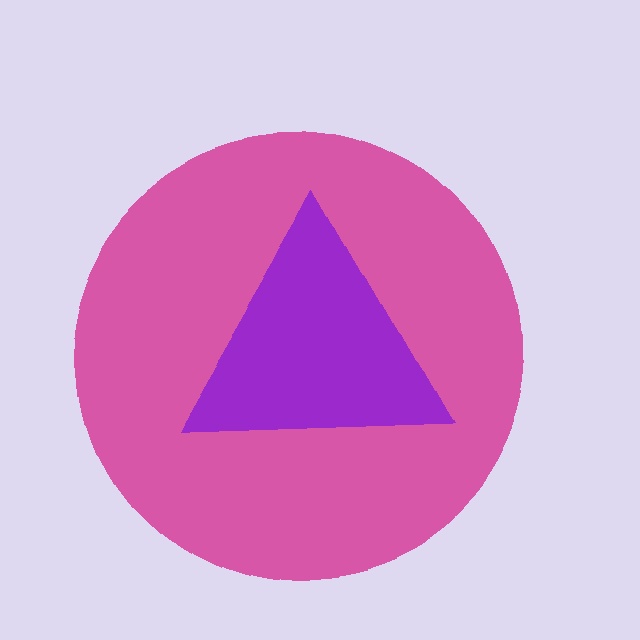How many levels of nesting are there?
2.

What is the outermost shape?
The pink circle.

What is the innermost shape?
The purple triangle.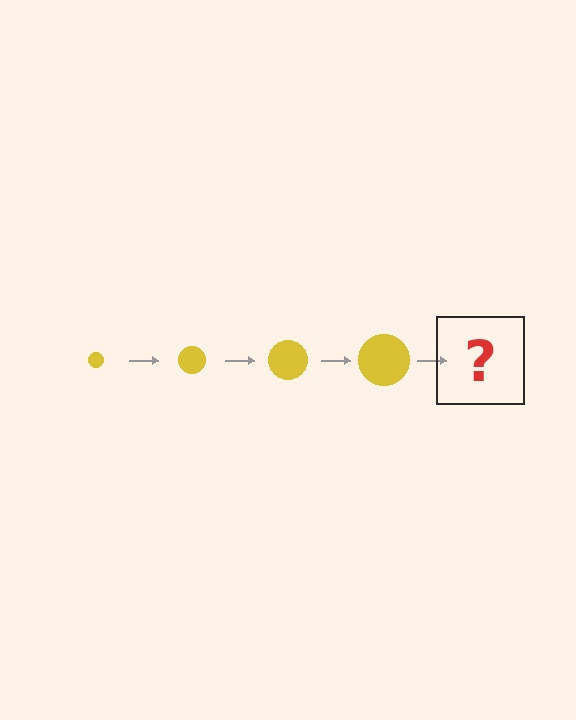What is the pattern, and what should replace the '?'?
The pattern is that the circle gets progressively larger each step. The '?' should be a yellow circle, larger than the previous one.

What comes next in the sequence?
The next element should be a yellow circle, larger than the previous one.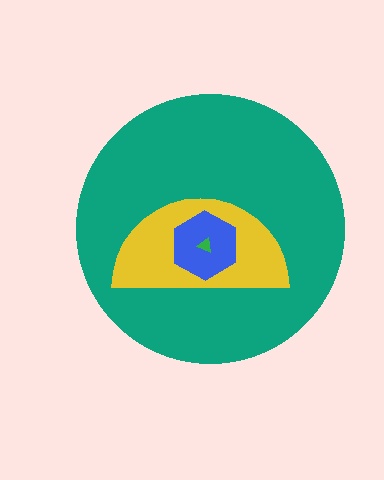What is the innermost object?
The green triangle.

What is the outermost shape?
The teal circle.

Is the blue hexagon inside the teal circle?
Yes.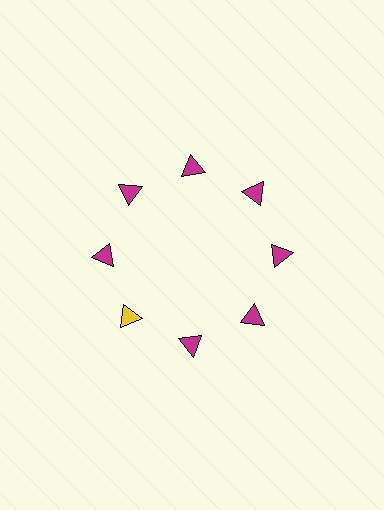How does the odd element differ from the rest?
It has a different color: yellow instead of magenta.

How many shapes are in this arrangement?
There are 8 shapes arranged in a ring pattern.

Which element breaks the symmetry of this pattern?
The yellow triangle at roughly the 8 o'clock position breaks the symmetry. All other shapes are magenta triangles.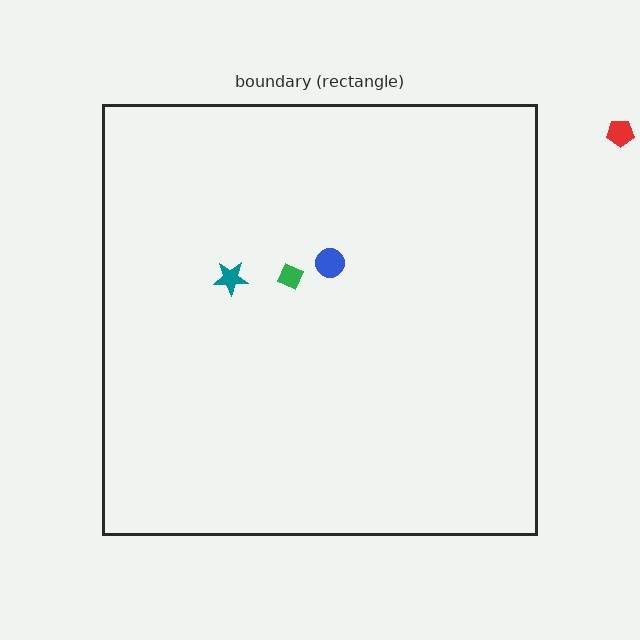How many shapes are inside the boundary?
3 inside, 1 outside.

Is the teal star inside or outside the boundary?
Inside.